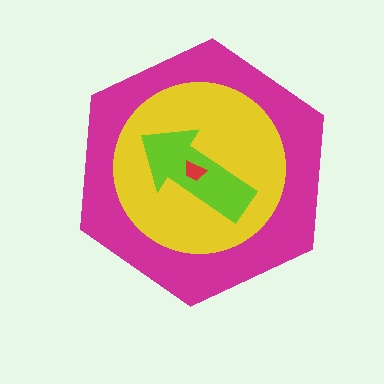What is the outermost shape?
The magenta hexagon.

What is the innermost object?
The red trapezoid.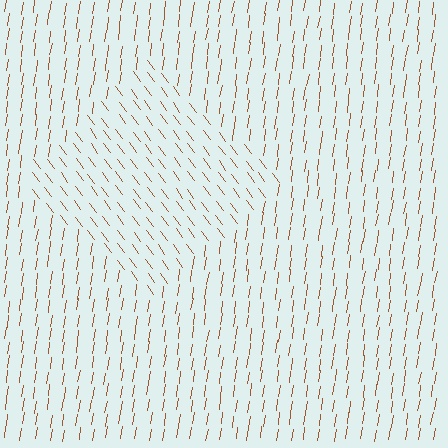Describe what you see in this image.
The image is filled with small brown line segments. A diamond region in the image has lines oriented differently from the surrounding lines, creating a visible texture boundary.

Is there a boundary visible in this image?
Yes, there is a texture boundary formed by a change in line orientation.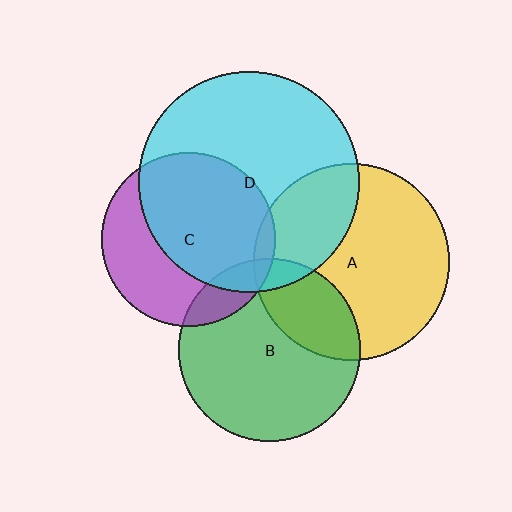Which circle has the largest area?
Circle D (cyan).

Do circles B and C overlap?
Yes.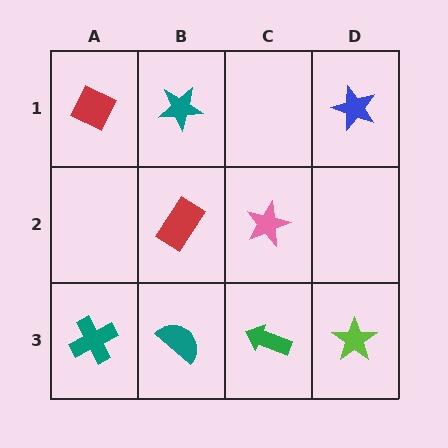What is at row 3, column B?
A teal semicircle.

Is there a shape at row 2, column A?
No, that cell is empty.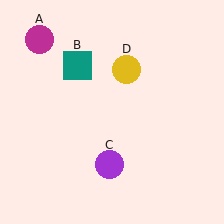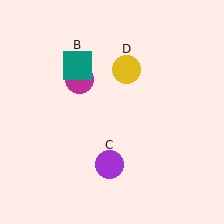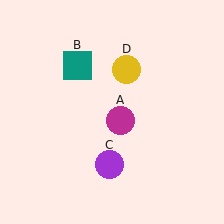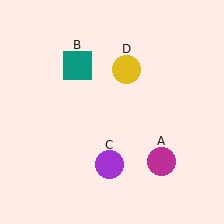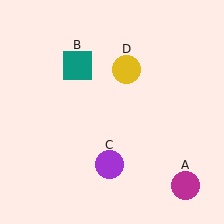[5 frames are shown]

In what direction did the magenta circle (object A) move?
The magenta circle (object A) moved down and to the right.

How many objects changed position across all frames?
1 object changed position: magenta circle (object A).